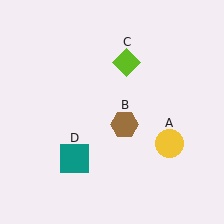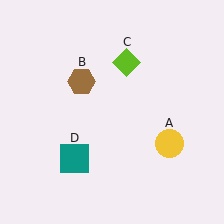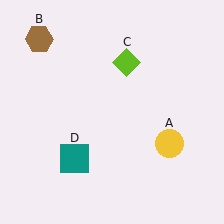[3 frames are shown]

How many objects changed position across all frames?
1 object changed position: brown hexagon (object B).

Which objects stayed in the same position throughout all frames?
Yellow circle (object A) and lime diamond (object C) and teal square (object D) remained stationary.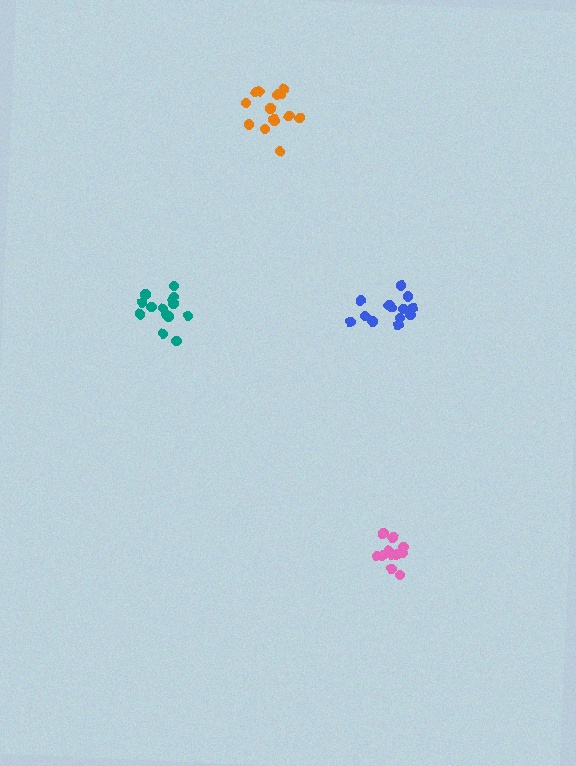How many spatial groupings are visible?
There are 4 spatial groupings.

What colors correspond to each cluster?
The clusters are colored: pink, blue, teal, orange.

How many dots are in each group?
Group 1: 11 dots, Group 2: 13 dots, Group 3: 14 dots, Group 4: 14 dots (52 total).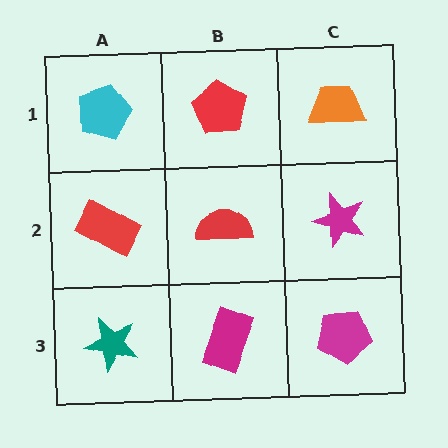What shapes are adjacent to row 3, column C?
A magenta star (row 2, column C), a magenta rectangle (row 3, column B).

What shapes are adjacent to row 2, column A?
A cyan pentagon (row 1, column A), a teal star (row 3, column A), a red semicircle (row 2, column B).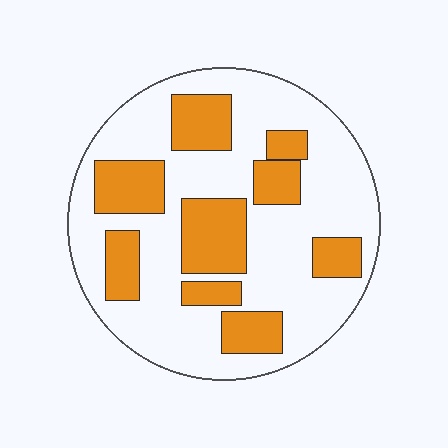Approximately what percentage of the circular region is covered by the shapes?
Approximately 30%.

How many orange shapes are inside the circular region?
9.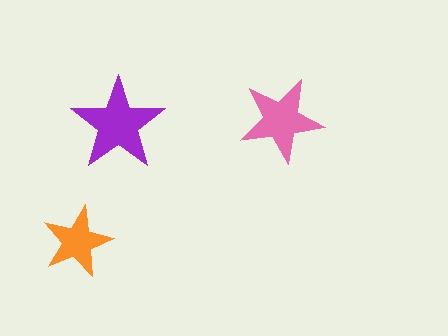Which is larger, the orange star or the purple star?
The purple one.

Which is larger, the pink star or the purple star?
The purple one.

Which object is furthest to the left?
The orange star is leftmost.